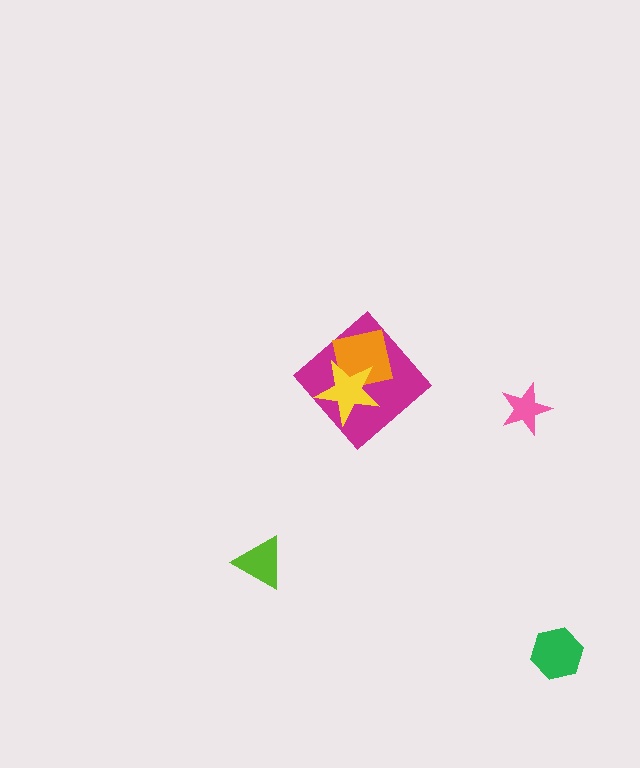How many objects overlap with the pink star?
0 objects overlap with the pink star.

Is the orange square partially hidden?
Yes, it is partially covered by another shape.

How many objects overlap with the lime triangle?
0 objects overlap with the lime triangle.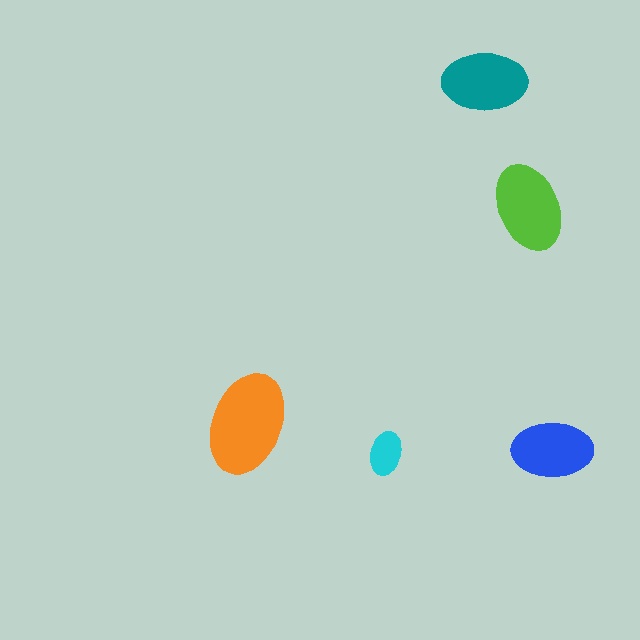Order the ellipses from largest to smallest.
the orange one, the lime one, the teal one, the blue one, the cyan one.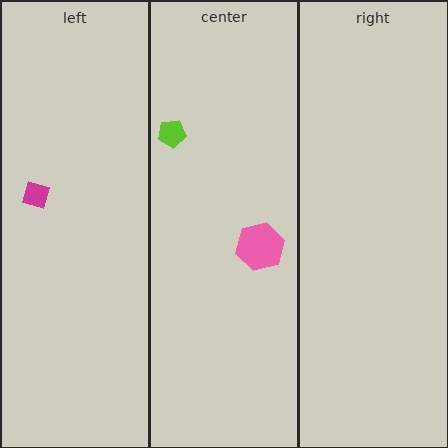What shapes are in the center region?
The lime pentagon, the pink hexagon.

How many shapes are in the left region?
1.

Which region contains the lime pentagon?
The center region.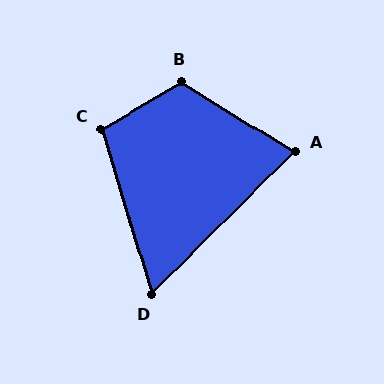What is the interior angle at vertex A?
Approximately 76 degrees (acute).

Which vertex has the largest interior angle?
B, at approximately 118 degrees.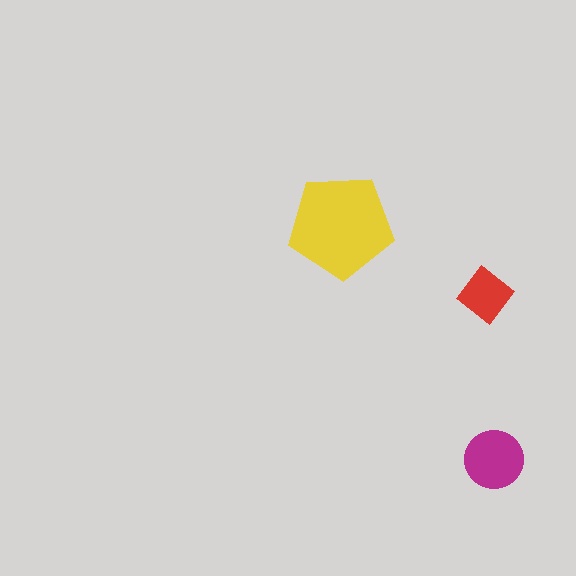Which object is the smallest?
The red diamond.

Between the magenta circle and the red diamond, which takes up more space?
The magenta circle.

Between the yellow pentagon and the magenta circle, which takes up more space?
The yellow pentagon.